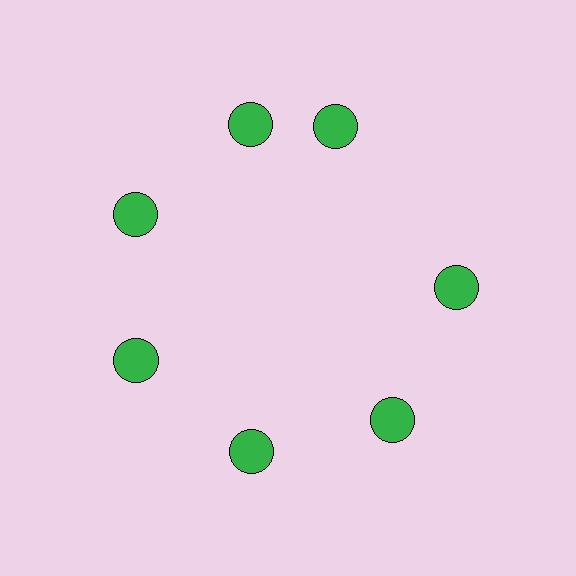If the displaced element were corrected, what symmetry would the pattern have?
It would have 7-fold rotational symmetry — the pattern would map onto itself every 51 degrees.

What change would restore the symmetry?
The symmetry would be restored by rotating it back into even spacing with its neighbors so that all 7 circles sit at equal angles and equal distance from the center.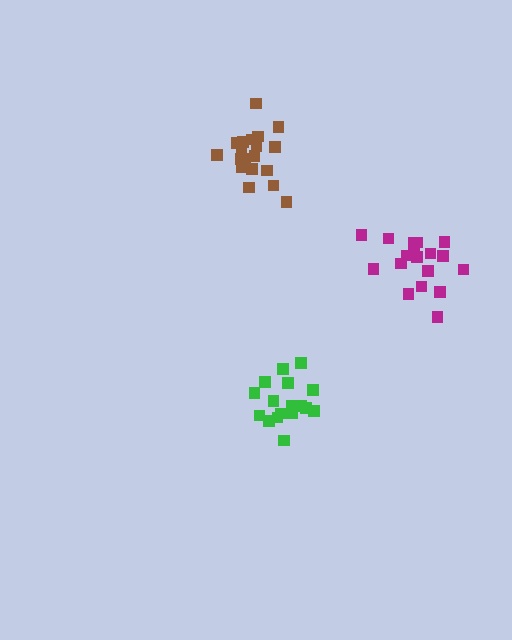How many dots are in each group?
Group 1: 17 dots, Group 2: 19 dots, Group 3: 19 dots (55 total).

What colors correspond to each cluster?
The clusters are colored: green, brown, magenta.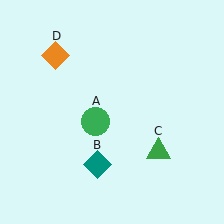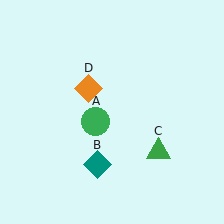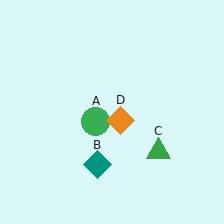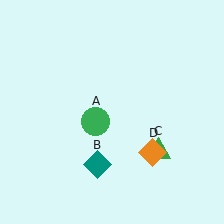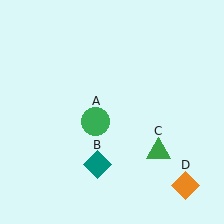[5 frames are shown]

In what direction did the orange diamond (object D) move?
The orange diamond (object D) moved down and to the right.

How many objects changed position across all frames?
1 object changed position: orange diamond (object D).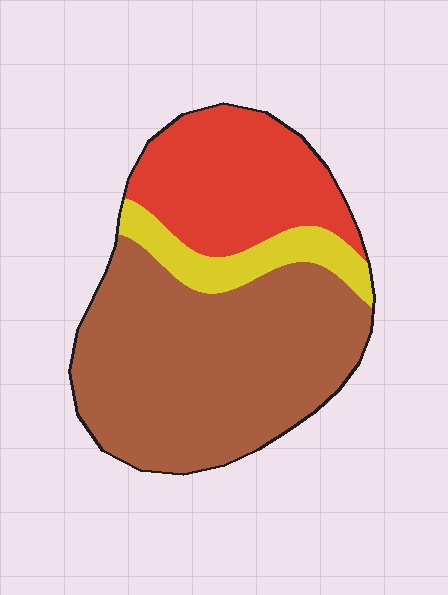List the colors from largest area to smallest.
From largest to smallest: brown, red, yellow.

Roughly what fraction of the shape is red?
Red covers about 30% of the shape.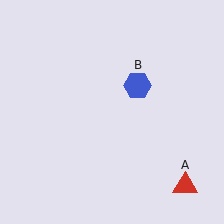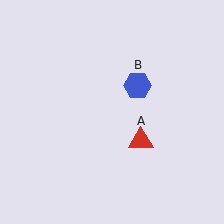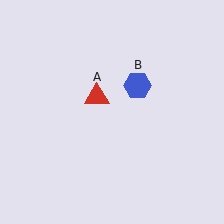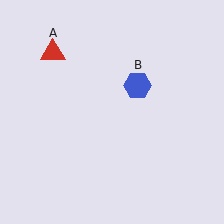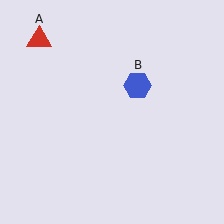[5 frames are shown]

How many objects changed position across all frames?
1 object changed position: red triangle (object A).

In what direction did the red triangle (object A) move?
The red triangle (object A) moved up and to the left.